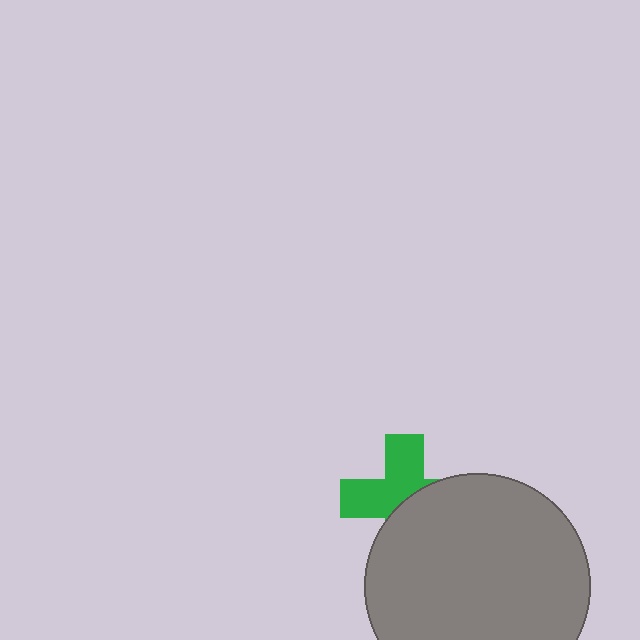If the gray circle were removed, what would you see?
You would see the complete green cross.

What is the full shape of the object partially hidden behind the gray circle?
The partially hidden object is a green cross.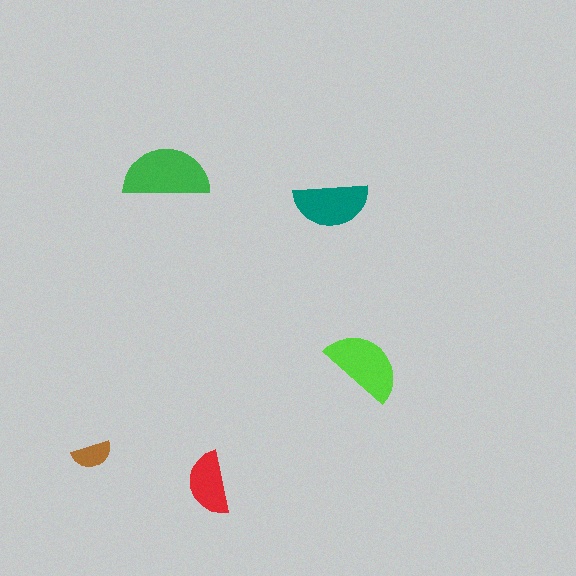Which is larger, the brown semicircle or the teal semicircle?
The teal one.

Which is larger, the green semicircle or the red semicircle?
The green one.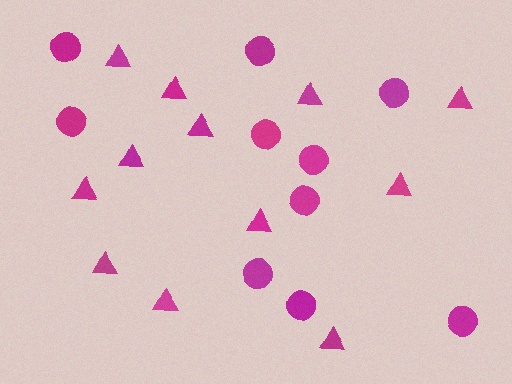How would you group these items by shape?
There are 2 groups: one group of triangles (12) and one group of circles (10).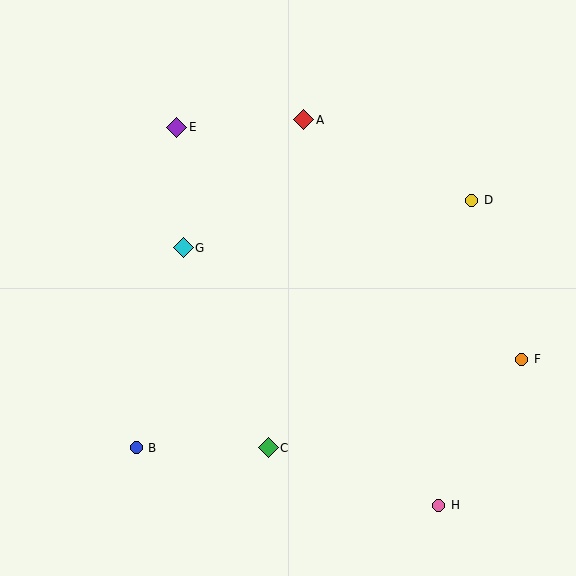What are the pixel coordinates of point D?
Point D is at (472, 200).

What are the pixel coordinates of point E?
Point E is at (177, 127).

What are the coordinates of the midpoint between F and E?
The midpoint between F and E is at (349, 243).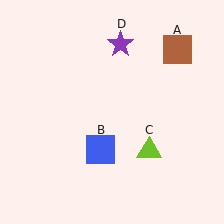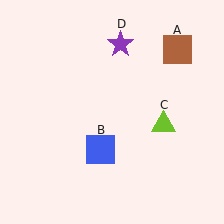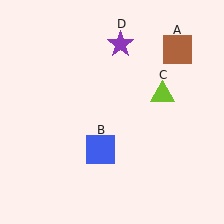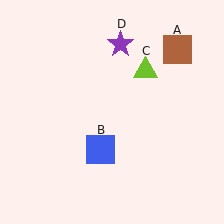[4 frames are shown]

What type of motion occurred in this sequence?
The lime triangle (object C) rotated counterclockwise around the center of the scene.